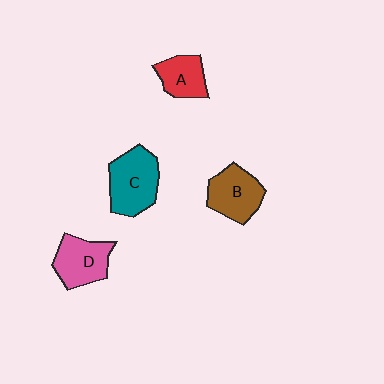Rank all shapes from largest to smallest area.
From largest to smallest: C (teal), B (brown), D (pink), A (red).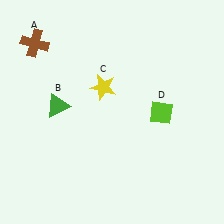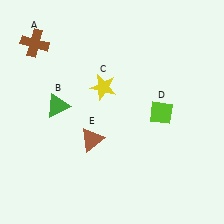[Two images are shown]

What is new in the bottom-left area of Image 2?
A brown triangle (E) was added in the bottom-left area of Image 2.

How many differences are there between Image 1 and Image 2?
There is 1 difference between the two images.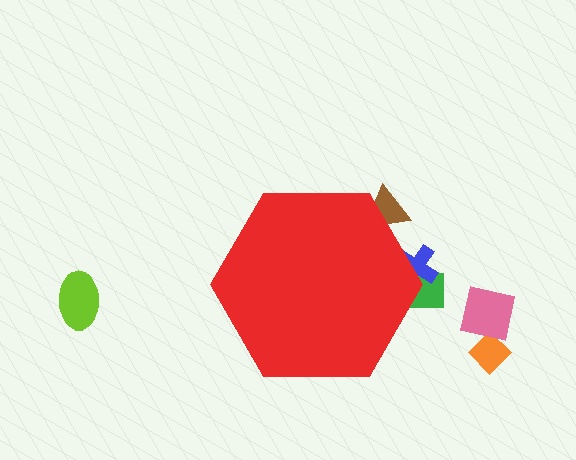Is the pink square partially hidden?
No, the pink square is fully visible.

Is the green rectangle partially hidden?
Yes, the green rectangle is partially hidden behind the red hexagon.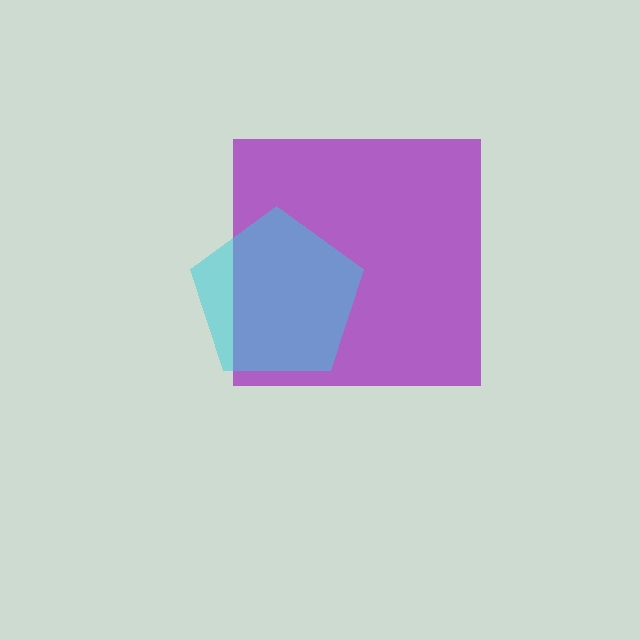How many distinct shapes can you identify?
There are 2 distinct shapes: a purple square, a cyan pentagon.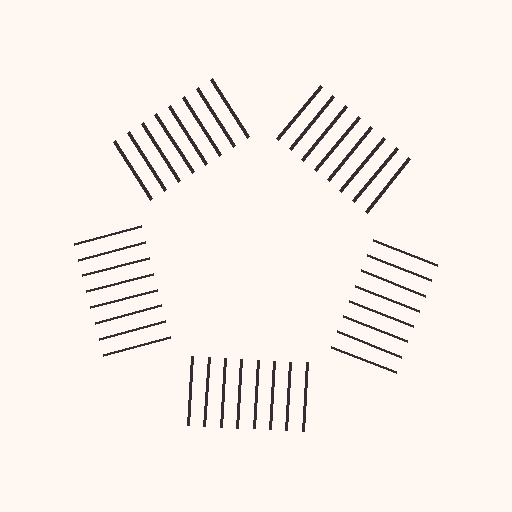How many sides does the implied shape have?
5 sides — the line-ends trace a pentagon.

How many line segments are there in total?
40 — 8 along each of the 5 edges.